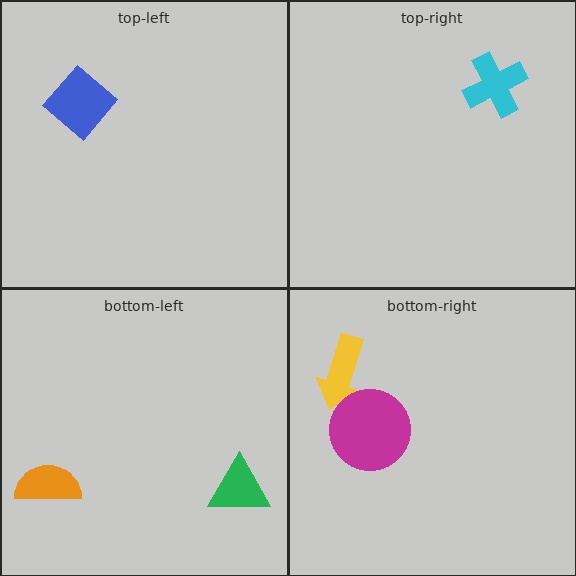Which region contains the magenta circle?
The bottom-right region.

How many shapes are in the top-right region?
1.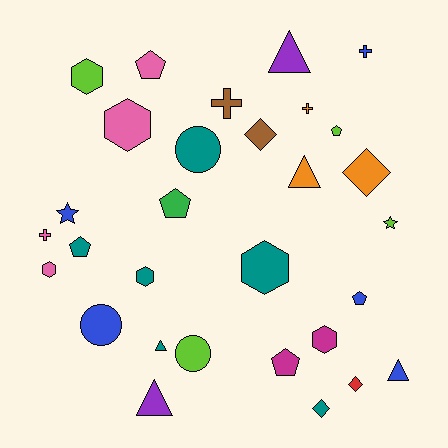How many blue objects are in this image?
There are 5 blue objects.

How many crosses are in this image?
There are 4 crosses.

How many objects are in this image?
There are 30 objects.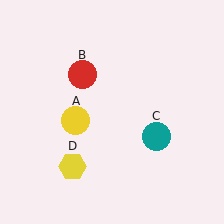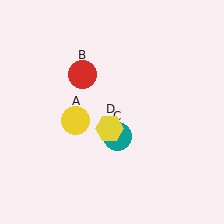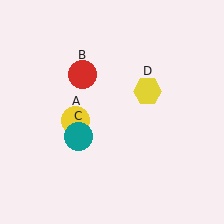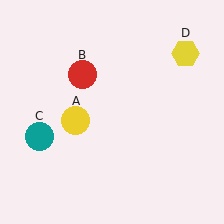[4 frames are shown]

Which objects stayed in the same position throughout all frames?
Yellow circle (object A) and red circle (object B) remained stationary.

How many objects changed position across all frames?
2 objects changed position: teal circle (object C), yellow hexagon (object D).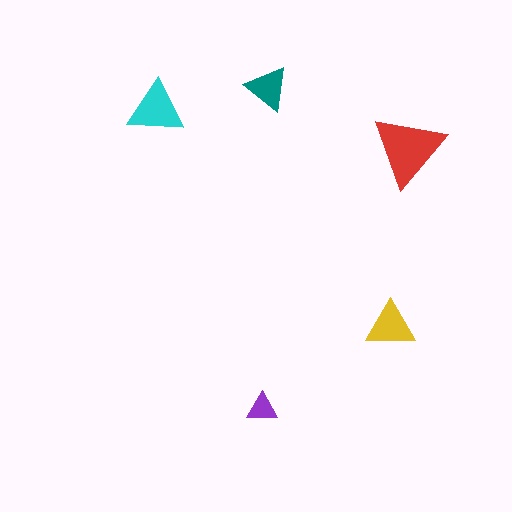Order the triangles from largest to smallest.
the red one, the cyan one, the yellow one, the teal one, the purple one.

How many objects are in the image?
There are 5 objects in the image.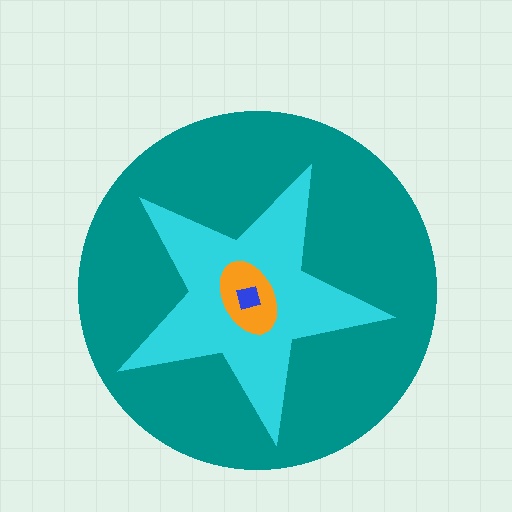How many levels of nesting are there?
4.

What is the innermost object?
The blue square.